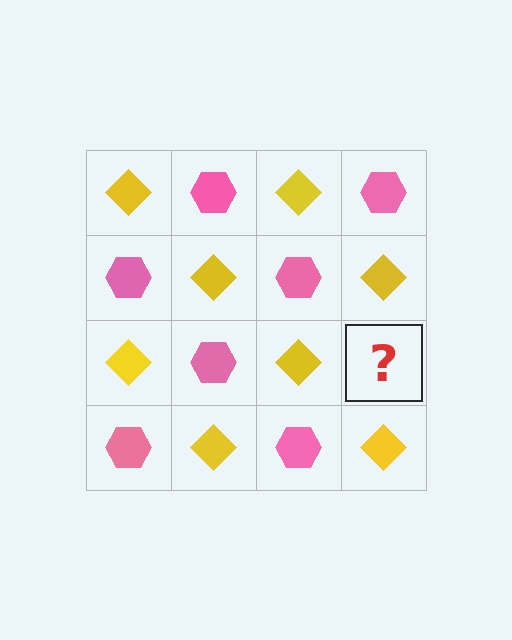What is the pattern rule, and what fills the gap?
The rule is that it alternates yellow diamond and pink hexagon in a checkerboard pattern. The gap should be filled with a pink hexagon.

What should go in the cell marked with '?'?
The missing cell should contain a pink hexagon.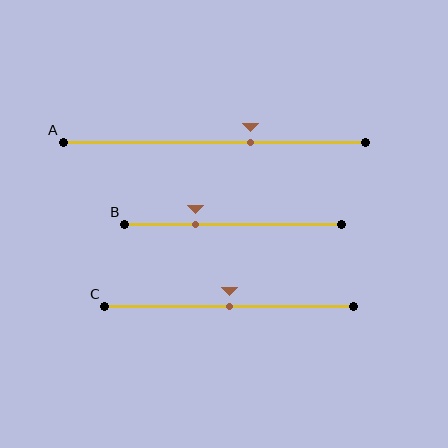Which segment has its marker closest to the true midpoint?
Segment C has its marker closest to the true midpoint.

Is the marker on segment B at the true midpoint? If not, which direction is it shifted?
No, the marker on segment B is shifted to the left by about 17% of the segment length.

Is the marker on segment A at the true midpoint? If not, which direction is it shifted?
No, the marker on segment A is shifted to the right by about 12% of the segment length.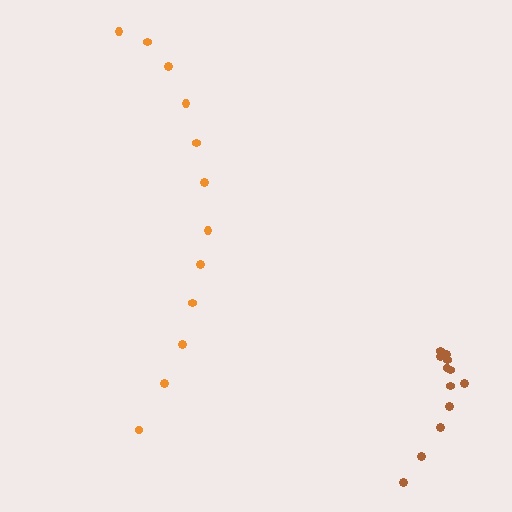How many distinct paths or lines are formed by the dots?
There are 2 distinct paths.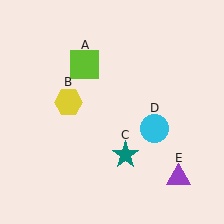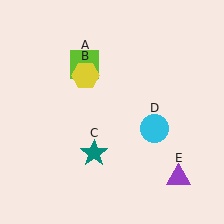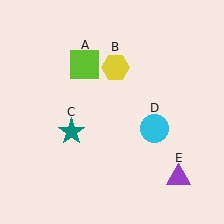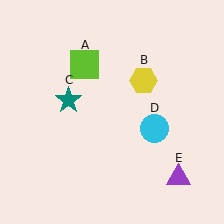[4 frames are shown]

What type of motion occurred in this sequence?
The yellow hexagon (object B), teal star (object C) rotated clockwise around the center of the scene.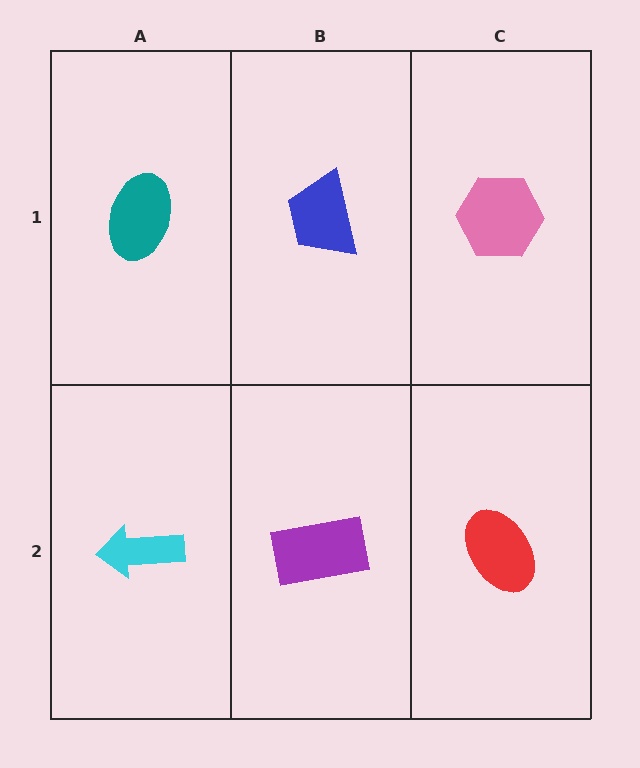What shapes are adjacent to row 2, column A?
A teal ellipse (row 1, column A), a purple rectangle (row 2, column B).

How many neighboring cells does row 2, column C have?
2.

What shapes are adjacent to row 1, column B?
A purple rectangle (row 2, column B), a teal ellipse (row 1, column A), a pink hexagon (row 1, column C).